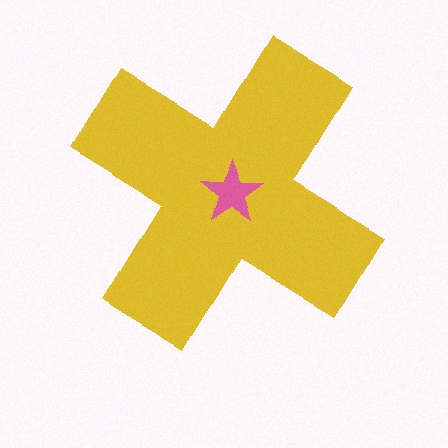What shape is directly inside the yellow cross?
The pink star.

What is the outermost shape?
The yellow cross.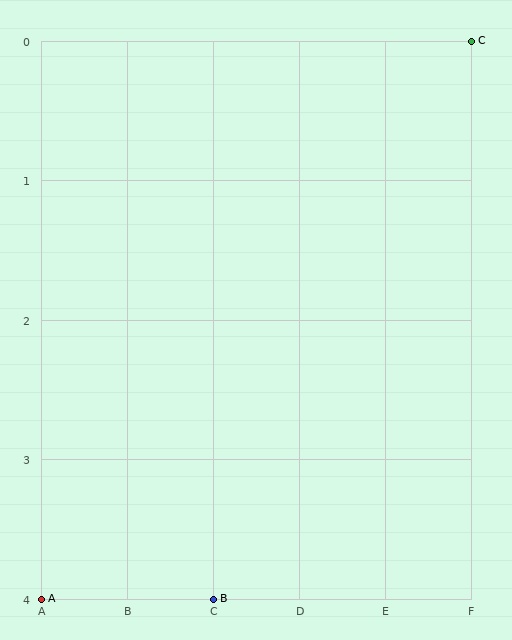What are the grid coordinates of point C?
Point C is at grid coordinates (F, 0).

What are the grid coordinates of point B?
Point B is at grid coordinates (C, 4).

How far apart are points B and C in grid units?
Points B and C are 3 columns and 4 rows apart (about 5.0 grid units diagonally).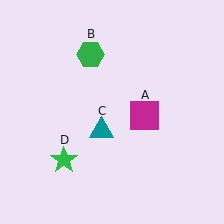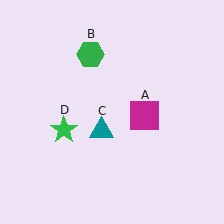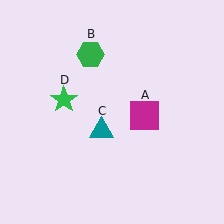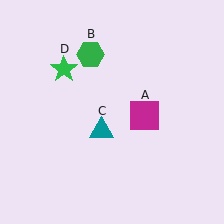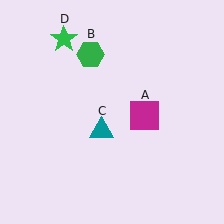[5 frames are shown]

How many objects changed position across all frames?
1 object changed position: green star (object D).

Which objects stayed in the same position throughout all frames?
Magenta square (object A) and green hexagon (object B) and teal triangle (object C) remained stationary.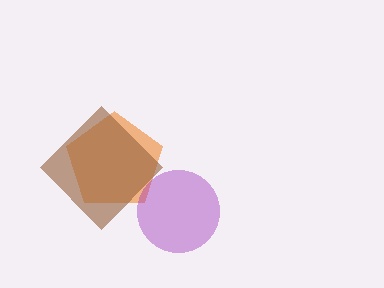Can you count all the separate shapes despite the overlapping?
Yes, there are 3 separate shapes.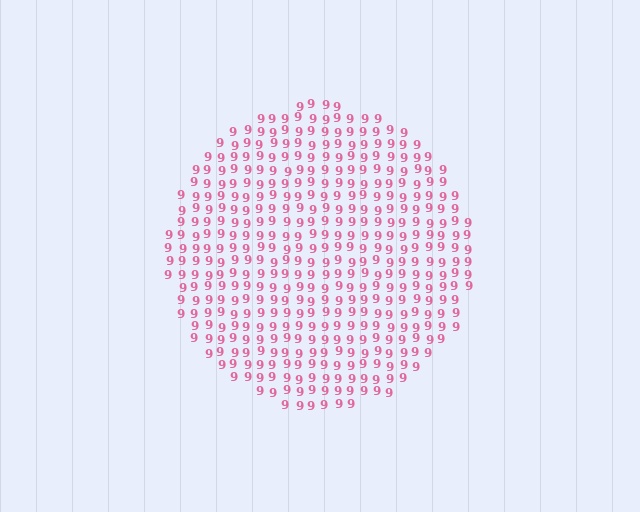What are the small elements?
The small elements are digit 9's.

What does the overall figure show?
The overall figure shows a circle.